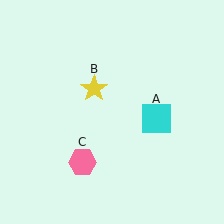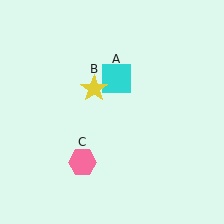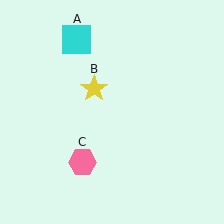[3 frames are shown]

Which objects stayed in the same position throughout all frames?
Yellow star (object B) and pink hexagon (object C) remained stationary.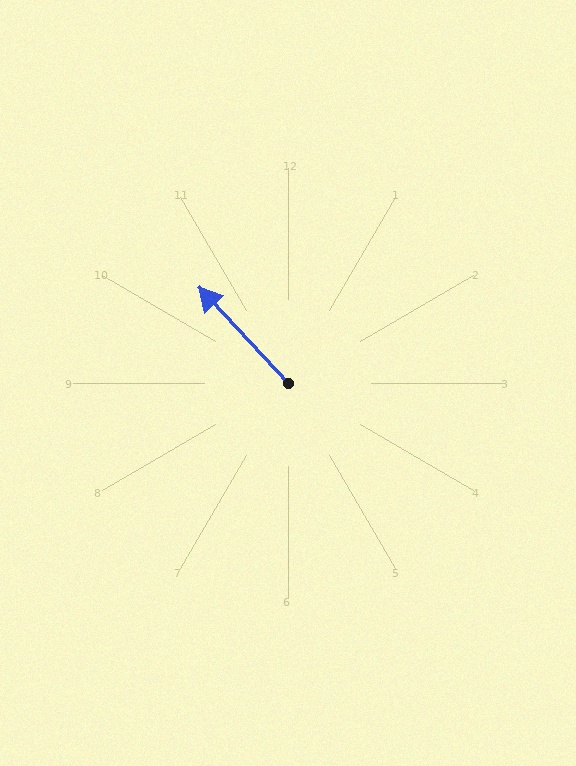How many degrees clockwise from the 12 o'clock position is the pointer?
Approximately 317 degrees.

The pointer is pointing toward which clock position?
Roughly 11 o'clock.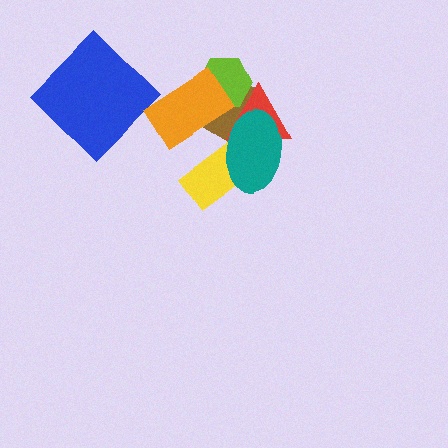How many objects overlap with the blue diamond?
0 objects overlap with the blue diamond.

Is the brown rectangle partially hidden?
Yes, it is partially covered by another shape.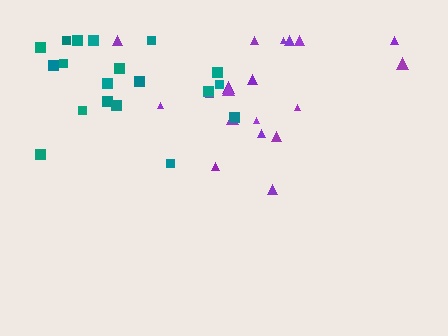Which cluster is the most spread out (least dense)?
Purple.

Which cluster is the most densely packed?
Teal.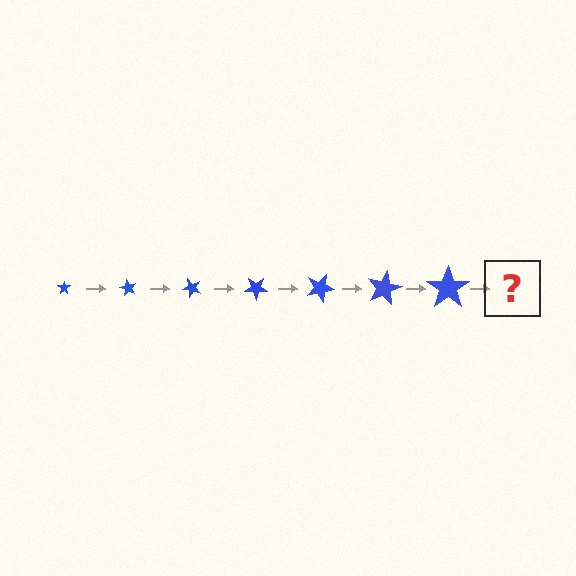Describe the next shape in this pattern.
It should be a star, larger than the previous one and rotated 420 degrees from the start.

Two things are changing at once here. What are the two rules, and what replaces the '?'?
The two rules are that the star grows larger each step and it rotates 60 degrees each step. The '?' should be a star, larger than the previous one and rotated 420 degrees from the start.